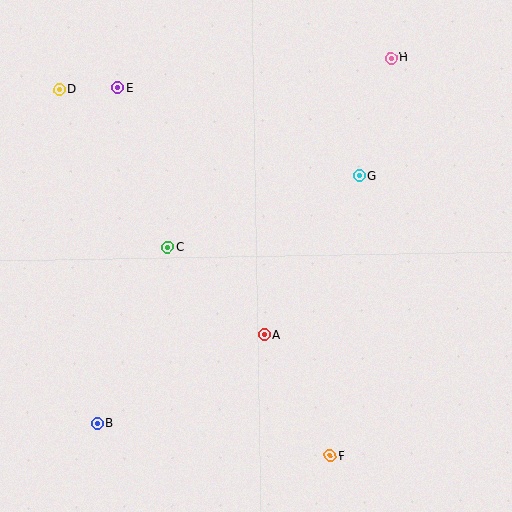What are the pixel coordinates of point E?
Point E is at (118, 88).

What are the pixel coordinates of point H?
Point H is at (391, 58).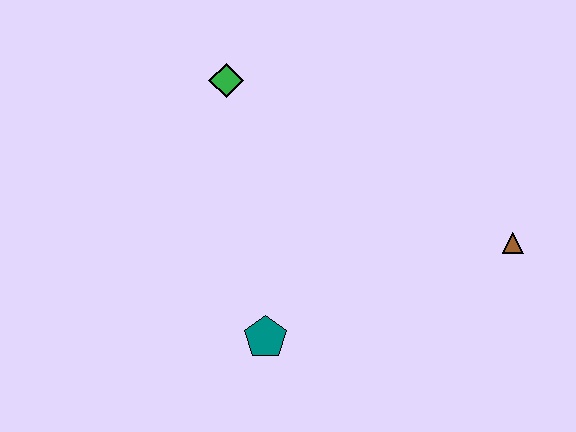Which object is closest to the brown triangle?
The teal pentagon is closest to the brown triangle.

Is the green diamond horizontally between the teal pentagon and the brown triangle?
No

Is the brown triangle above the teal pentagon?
Yes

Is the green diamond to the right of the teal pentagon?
No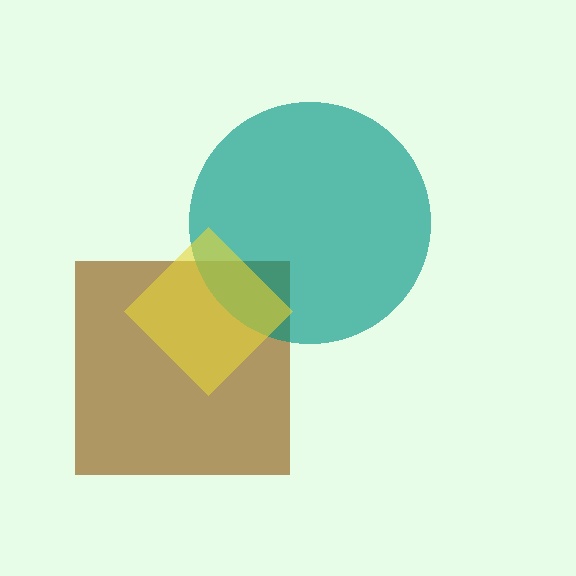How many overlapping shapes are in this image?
There are 3 overlapping shapes in the image.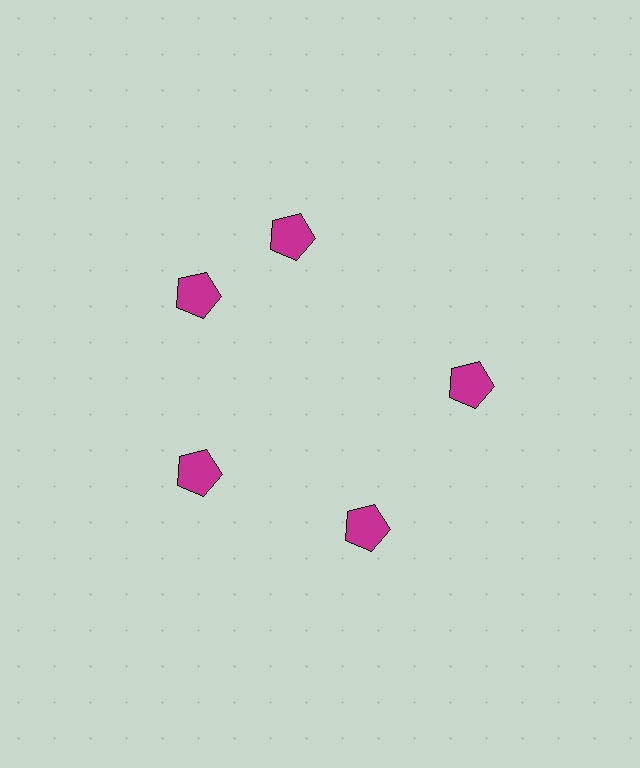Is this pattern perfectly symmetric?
No. The 5 magenta pentagons are arranged in a ring, but one element near the 1 o'clock position is rotated out of alignment along the ring, breaking the 5-fold rotational symmetry.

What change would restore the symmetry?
The symmetry would be restored by rotating it back into even spacing with its neighbors so that all 5 pentagons sit at equal angles and equal distance from the center.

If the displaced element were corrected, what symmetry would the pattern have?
It would have 5-fold rotational symmetry — the pattern would map onto itself every 72 degrees.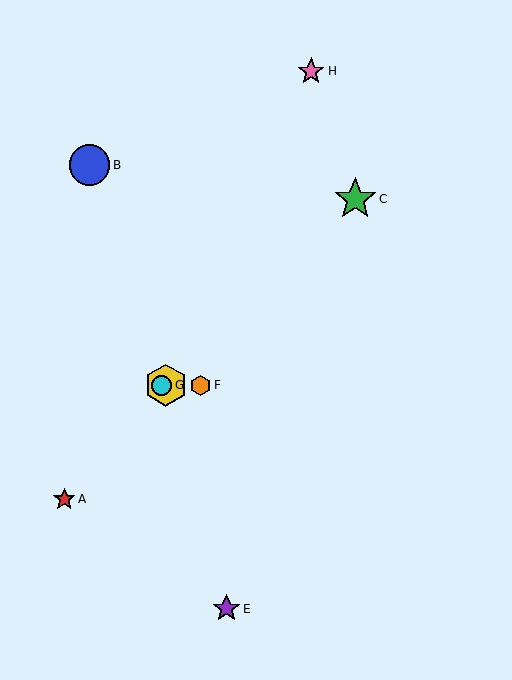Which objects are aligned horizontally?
Objects D, F, G are aligned horizontally.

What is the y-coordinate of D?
Object D is at y≈385.